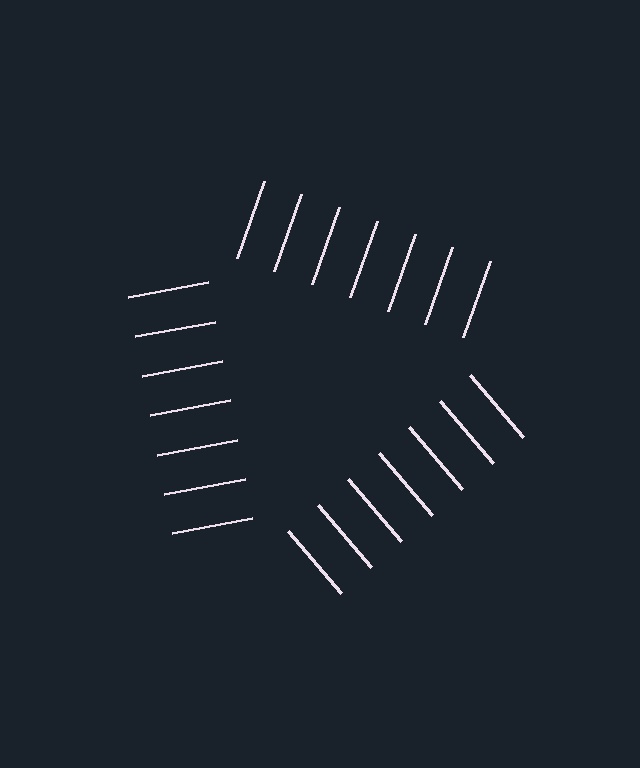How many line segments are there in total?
21 — 7 along each of the 3 edges.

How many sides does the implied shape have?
3 sides — the line-ends trace a triangle.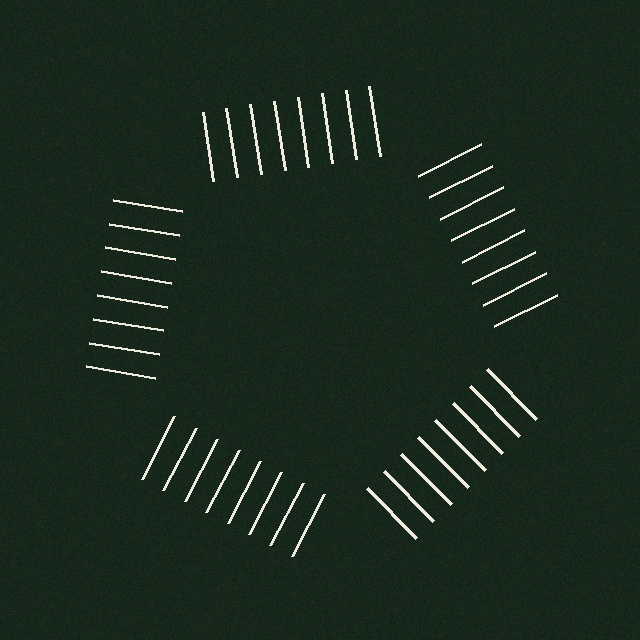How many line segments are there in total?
40 — 8 along each of the 5 edges.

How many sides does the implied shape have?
5 sides — the line-ends trace a pentagon.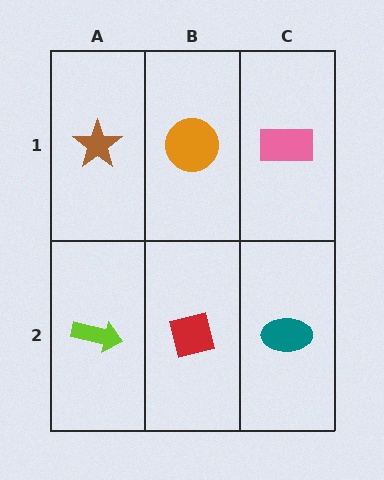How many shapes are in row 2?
3 shapes.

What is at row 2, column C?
A teal ellipse.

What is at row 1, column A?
A brown star.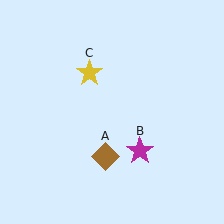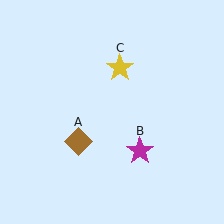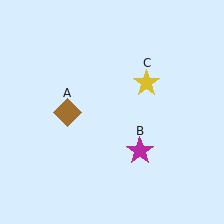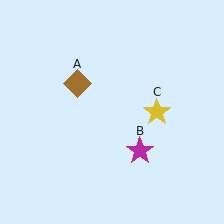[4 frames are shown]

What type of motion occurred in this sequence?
The brown diamond (object A), yellow star (object C) rotated clockwise around the center of the scene.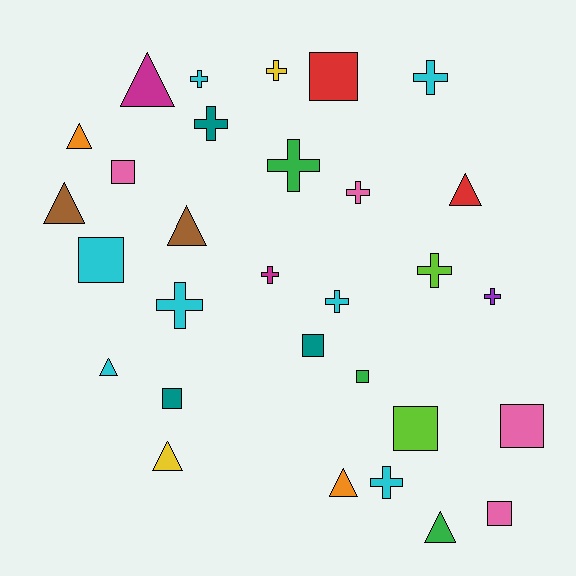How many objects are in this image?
There are 30 objects.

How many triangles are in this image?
There are 9 triangles.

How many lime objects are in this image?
There are 2 lime objects.